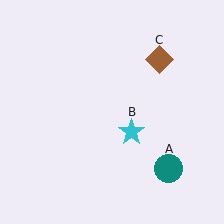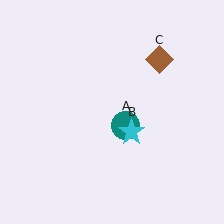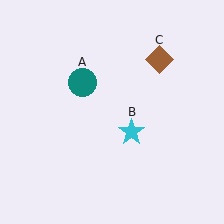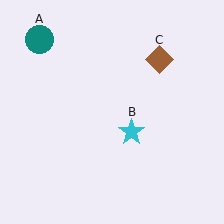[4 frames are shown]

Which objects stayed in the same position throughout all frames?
Cyan star (object B) and brown diamond (object C) remained stationary.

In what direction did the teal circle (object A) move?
The teal circle (object A) moved up and to the left.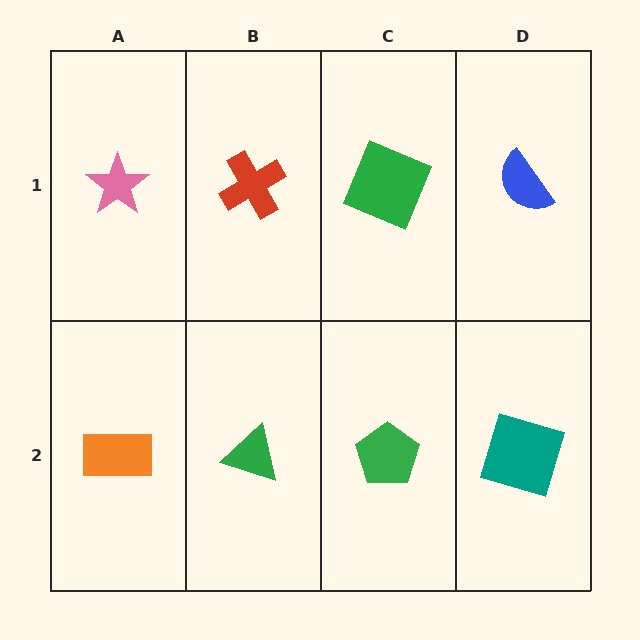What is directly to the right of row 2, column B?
A green pentagon.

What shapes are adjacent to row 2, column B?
A red cross (row 1, column B), an orange rectangle (row 2, column A), a green pentagon (row 2, column C).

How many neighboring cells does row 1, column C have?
3.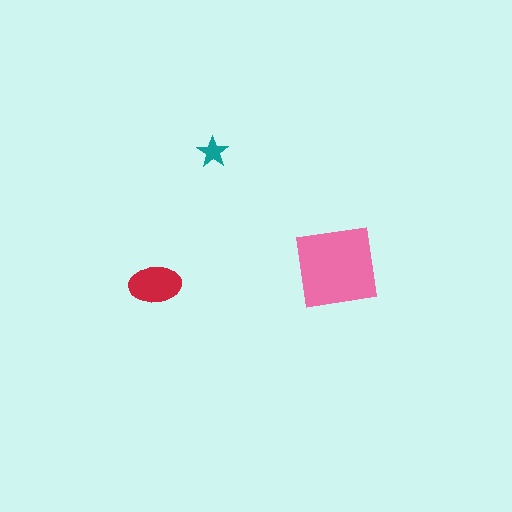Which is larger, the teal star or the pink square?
The pink square.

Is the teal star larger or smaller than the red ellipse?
Smaller.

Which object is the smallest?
The teal star.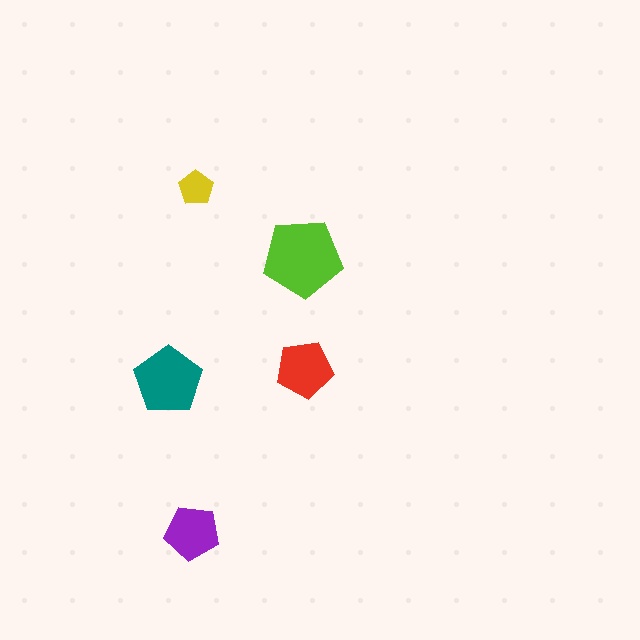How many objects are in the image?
There are 5 objects in the image.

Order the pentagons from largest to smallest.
the lime one, the teal one, the red one, the purple one, the yellow one.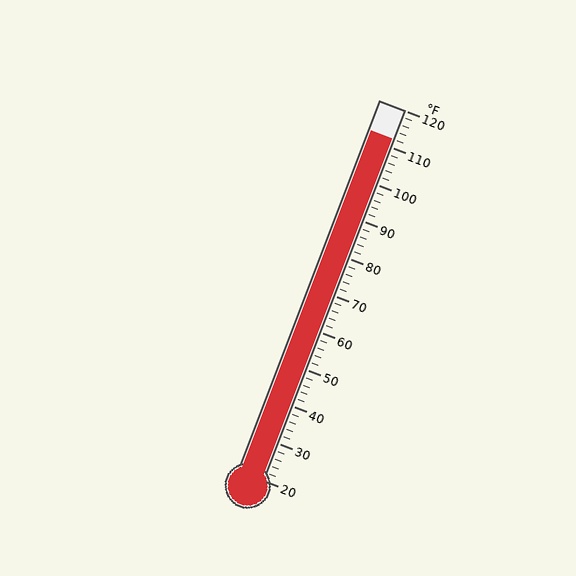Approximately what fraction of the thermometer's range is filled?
The thermometer is filled to approximately 90% of its range.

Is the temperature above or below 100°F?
The temperature is above 100°F.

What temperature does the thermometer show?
The thermometer shows approximately 112°F.